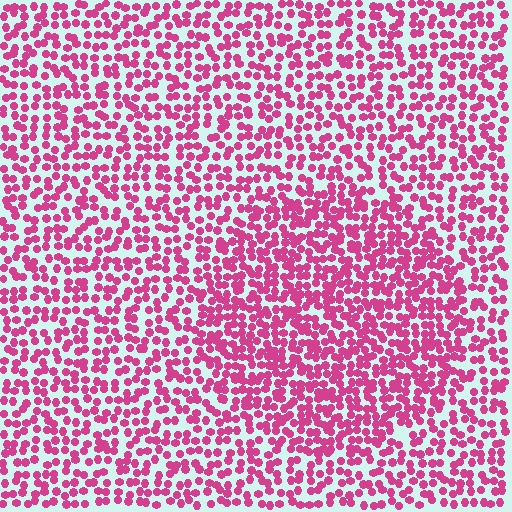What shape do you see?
I see a circle.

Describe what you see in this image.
The image contains small magenta elements arranged at two different densities. A circle-shaped region is visible where the elements are more densely packed than the surrounding area.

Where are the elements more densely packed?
The elements are more densely packed inside the circle boundary.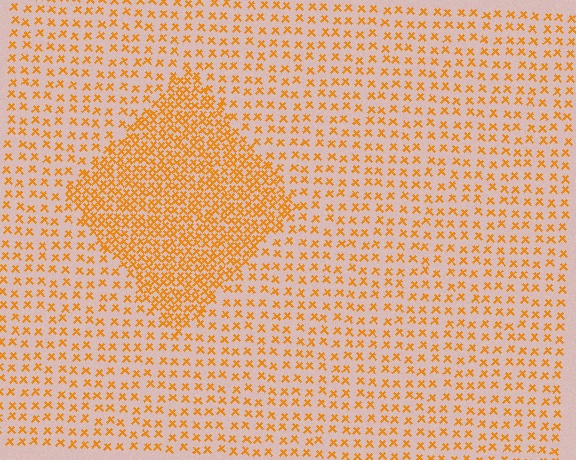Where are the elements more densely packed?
The elements are more densely packed inside the diamond boundary.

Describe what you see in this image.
The image contains small orange elements arranged at two different densities. A diamond-shaped region is visible where the elements are more densely packed than the surrounding area.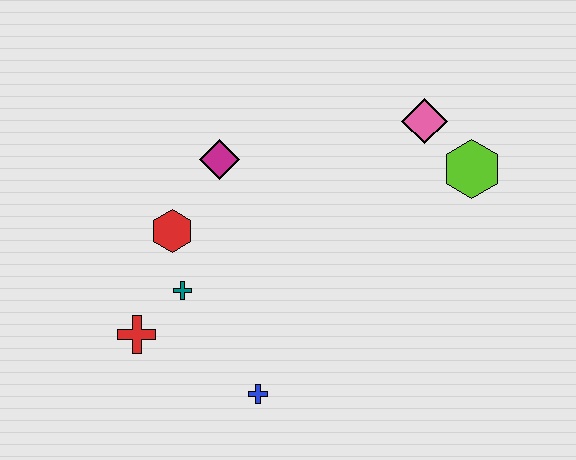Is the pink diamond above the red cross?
Yes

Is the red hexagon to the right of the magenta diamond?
No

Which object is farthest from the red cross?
The lime hexagon is farthest from the red cross.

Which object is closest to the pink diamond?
The lime hexagon is closest to the pink diamond.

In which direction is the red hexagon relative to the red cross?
The red hexagon is above the red cross.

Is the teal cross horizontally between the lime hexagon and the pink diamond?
No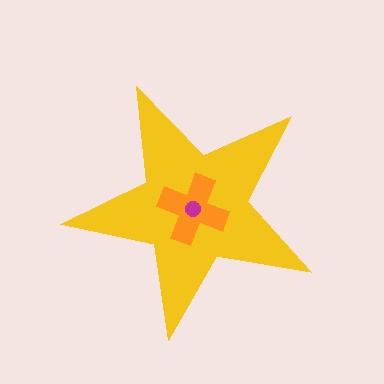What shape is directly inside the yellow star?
The orange cross.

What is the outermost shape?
The yellow star.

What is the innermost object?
The magenta circle.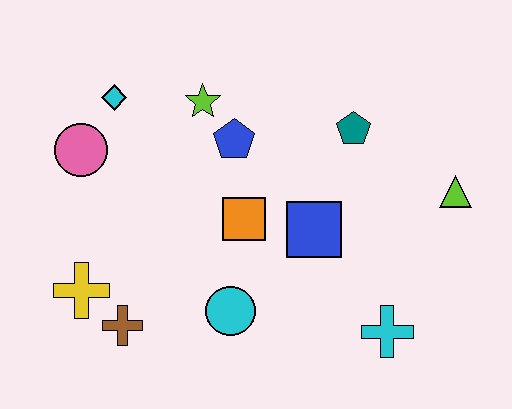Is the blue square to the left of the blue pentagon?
No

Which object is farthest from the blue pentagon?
The cyan cross is farthest from the blue pentagon.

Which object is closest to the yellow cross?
The brown cross is closest to the yellow cross.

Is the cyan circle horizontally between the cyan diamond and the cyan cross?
Yes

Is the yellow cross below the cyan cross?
No